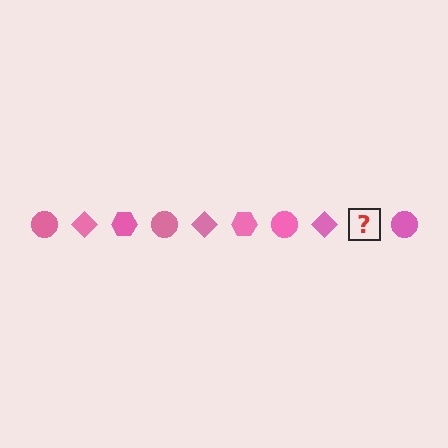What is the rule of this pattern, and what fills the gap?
The rule is that the pattern cycles through circle, diamond, hexagon shapes in pink. The gap should be filled with a pink hexagon.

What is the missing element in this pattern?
The missing element is a pink hexagon.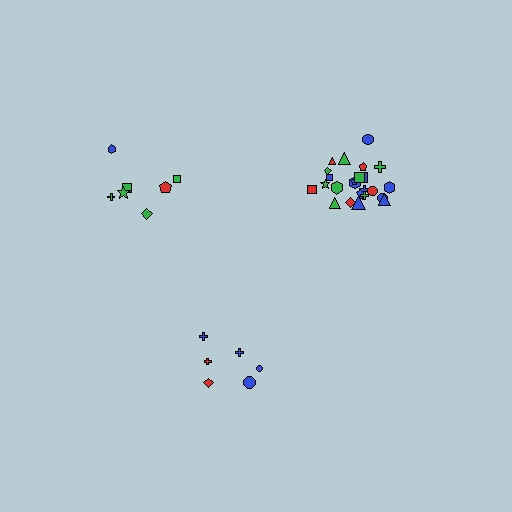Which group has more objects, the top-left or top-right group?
The top-right group.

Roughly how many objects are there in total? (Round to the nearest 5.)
Roughly 40 objects in total.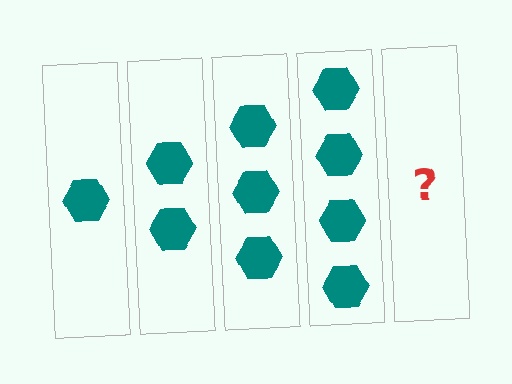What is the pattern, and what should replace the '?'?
The pattern is that each step adds one more hexagon. The '?' should be 5 hexagons.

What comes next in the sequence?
The next element should be 5 hexagons.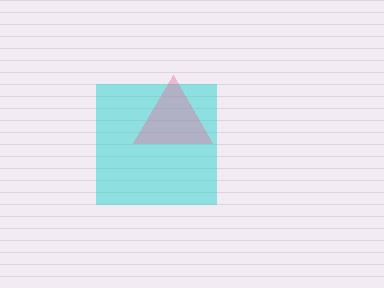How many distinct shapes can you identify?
There are 2 distinct shapes: a cyan square, a pink triangle.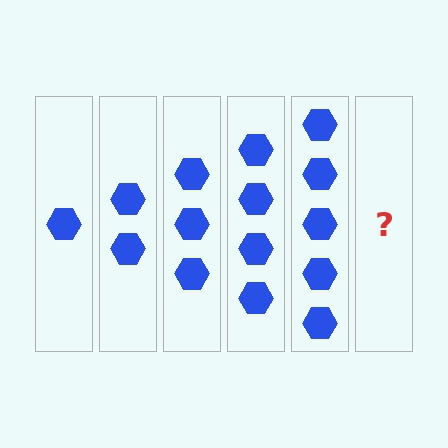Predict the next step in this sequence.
The next step is 6 hexagons.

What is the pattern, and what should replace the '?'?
The pattern is that each step adds one more hexagon. The '?' should be 6 hexagons.